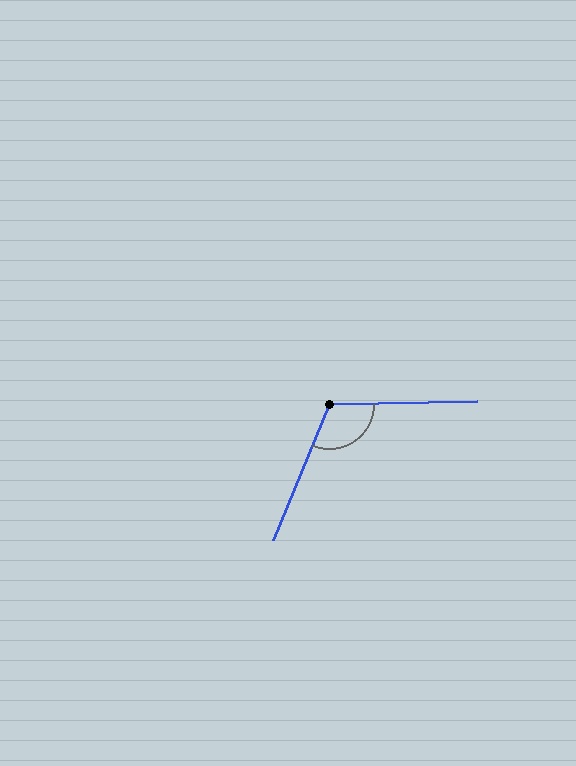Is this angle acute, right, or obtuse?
It is obtuse.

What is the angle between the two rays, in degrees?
Approximately 113 degrees.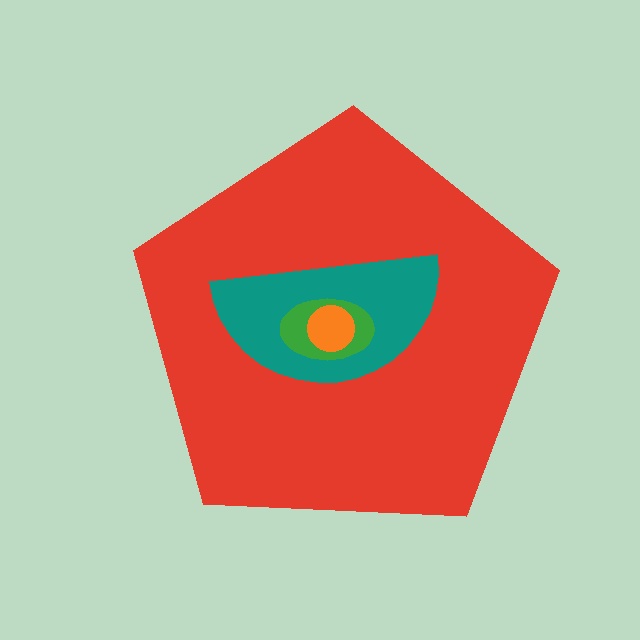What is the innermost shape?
The orange circle.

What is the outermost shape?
The red pentagon.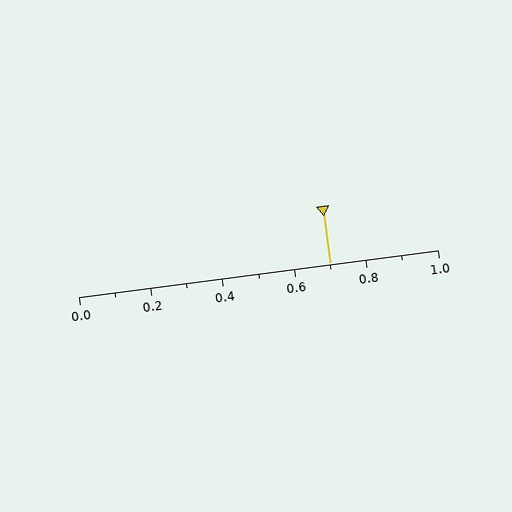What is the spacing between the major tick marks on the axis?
The major ticks are spaced 0.2 apart.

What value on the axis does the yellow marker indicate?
The marker indicates approximately 0.7.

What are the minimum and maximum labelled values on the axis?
The axis runs from 0.0 to 1.0.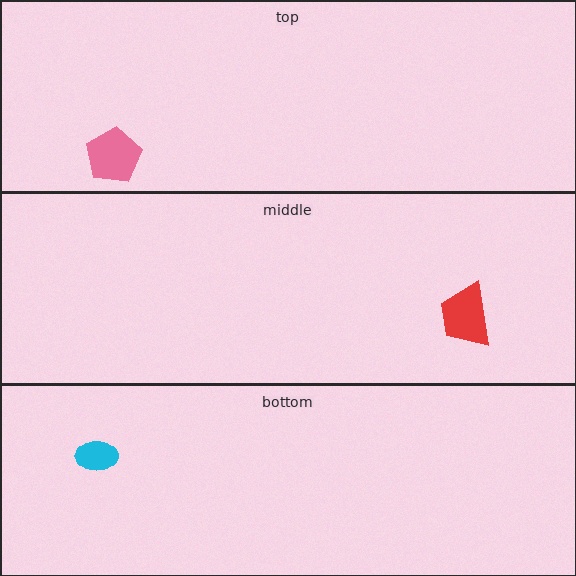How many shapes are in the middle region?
1.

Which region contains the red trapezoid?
The middle region.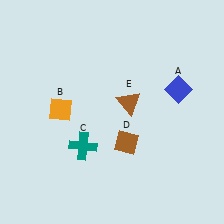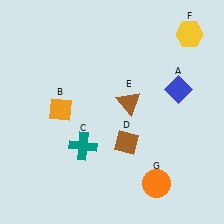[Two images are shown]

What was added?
A yellow hexagon (F), an orange circle (G) were added in Image 2.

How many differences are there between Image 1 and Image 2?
There are 2 differences between the two images.